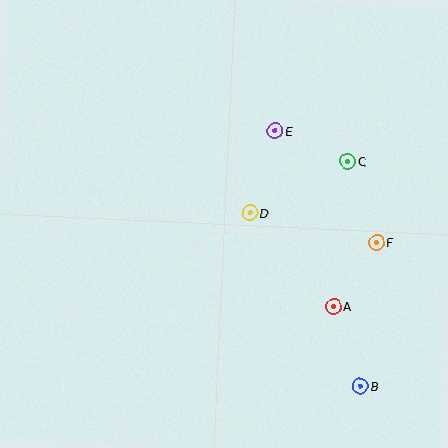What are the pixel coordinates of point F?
Point F is at (376, 242).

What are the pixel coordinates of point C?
Point C is at (348, 161).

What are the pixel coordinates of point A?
Point A is at (333, 307).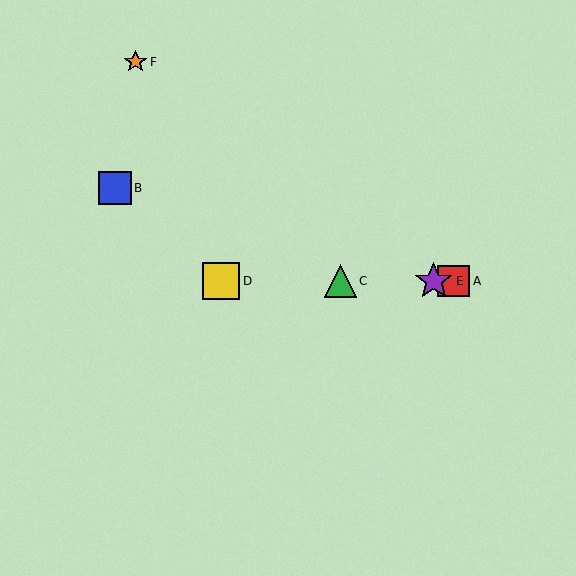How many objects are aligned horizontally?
4 objects (A, C, D, E) are aligned horizontally.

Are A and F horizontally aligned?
No, A is at y≈281 and F is at y≈62.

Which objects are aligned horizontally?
Objects A, C, D, E are aligned horizontally.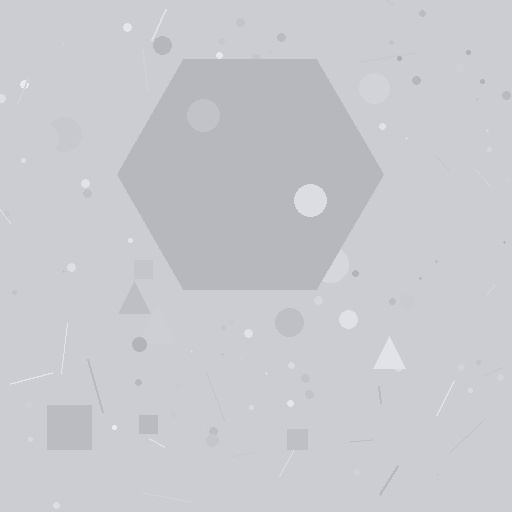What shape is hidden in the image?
A hexagon is hidden in the image.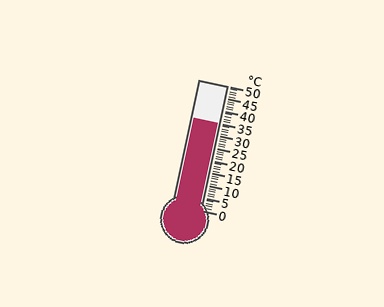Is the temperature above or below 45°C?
The temperature is below 45°C.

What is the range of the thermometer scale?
The thermometer scale ranges from 0°C to 50°C.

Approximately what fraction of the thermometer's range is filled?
The thermometer is filled to approximately 70% of its range.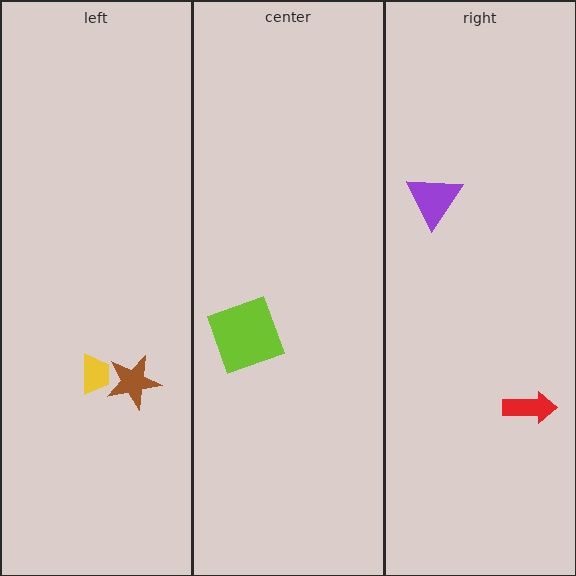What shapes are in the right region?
The purple triangle, the red arrow.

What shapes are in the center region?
The lime square.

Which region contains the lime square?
The center region.